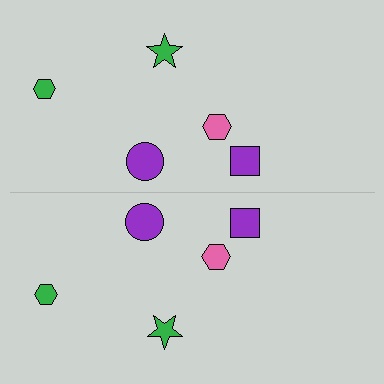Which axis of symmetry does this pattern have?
The pattern has a horizontal axis of symmetry running through the center of the image.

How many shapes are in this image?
There are 10 shapes in this image.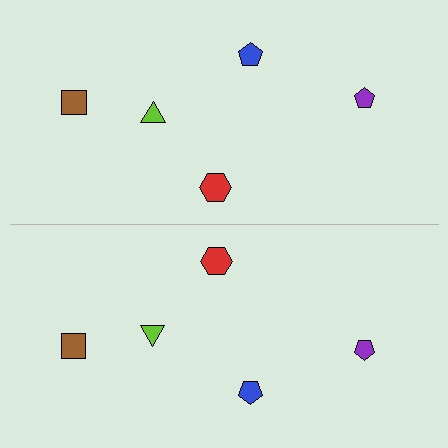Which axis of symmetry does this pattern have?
The pattern has a horizontal axis of symmetry running through the center of the image.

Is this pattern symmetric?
Yes, this pattern has bilateral (reflection) symmetry.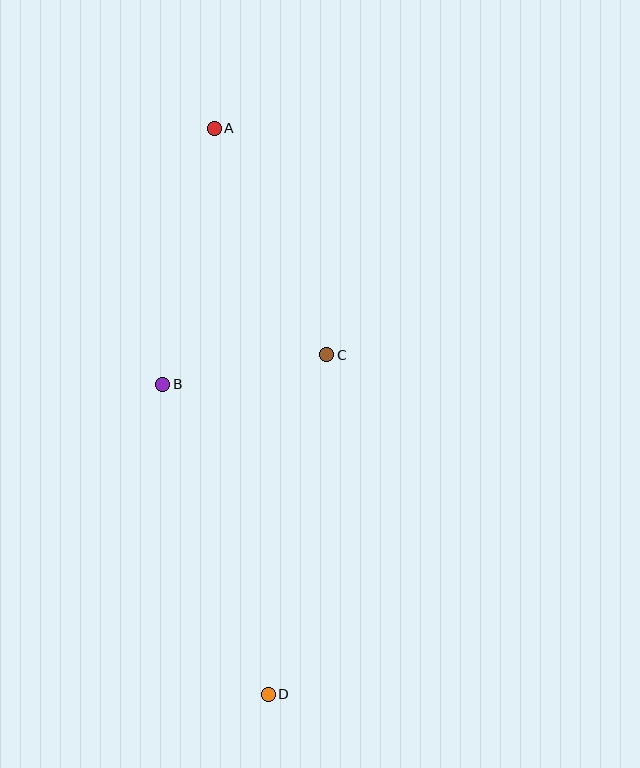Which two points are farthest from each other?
Points A and D are farthest from each other.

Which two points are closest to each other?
Points B and C are closest to each other.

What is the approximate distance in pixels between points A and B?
The distance between A and B is approximately 261 pixels.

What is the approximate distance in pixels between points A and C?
The distance between A and C is approximately 253 pixels.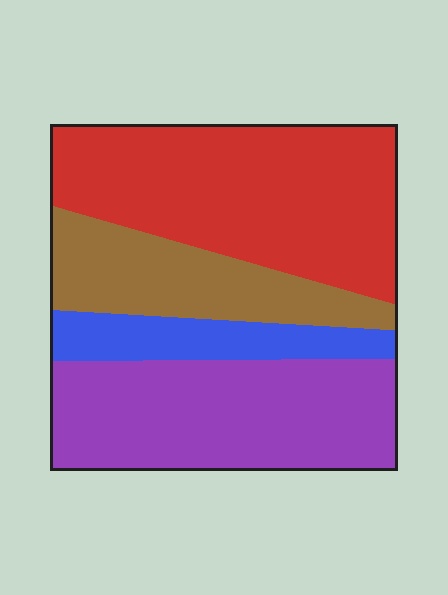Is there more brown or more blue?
Brown.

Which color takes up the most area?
Red, at roughly 40%.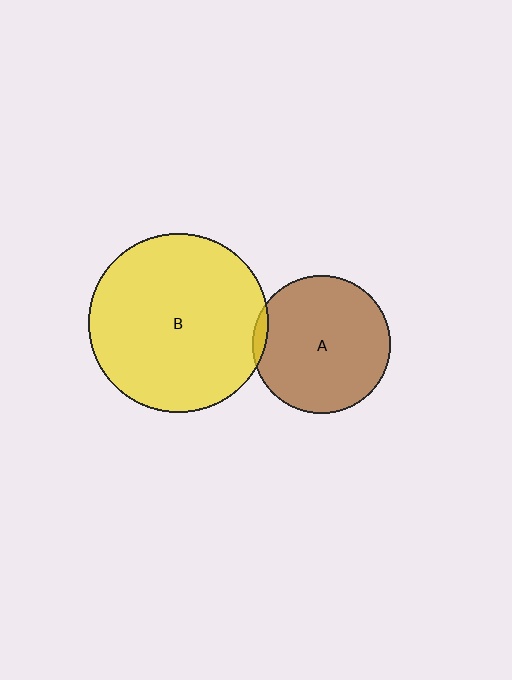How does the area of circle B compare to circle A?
Approximately 1.7 times.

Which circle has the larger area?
Circle B (yellow).